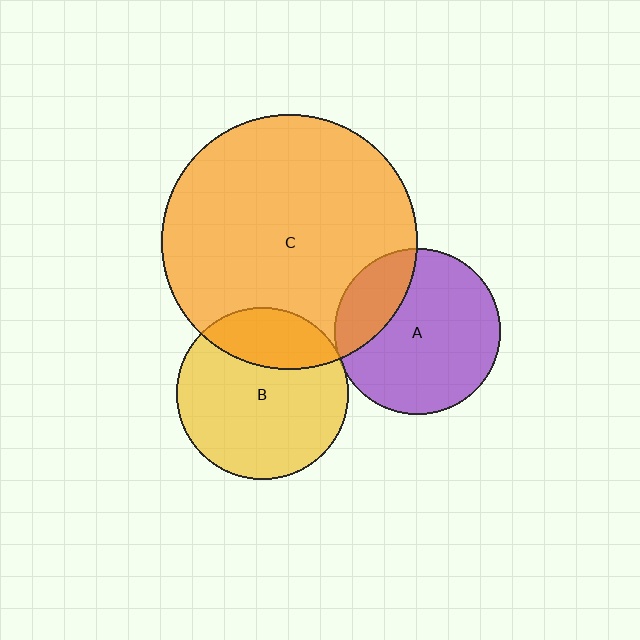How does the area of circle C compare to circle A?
Approximately 2.4 times.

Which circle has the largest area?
Circle C (orange).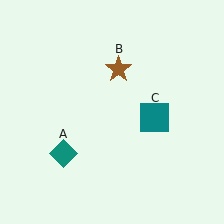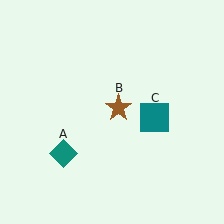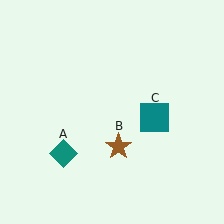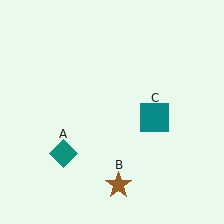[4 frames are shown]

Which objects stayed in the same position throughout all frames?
Teal diamond (object A) and teal square (object C) remained stationary.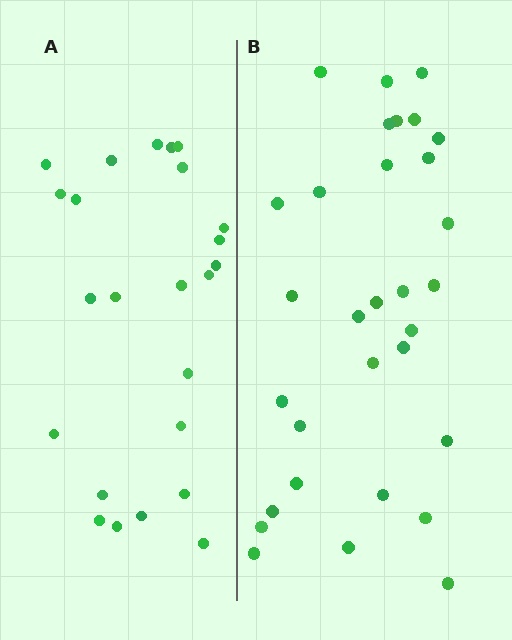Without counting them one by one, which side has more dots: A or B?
Region B (the right region) has more dots.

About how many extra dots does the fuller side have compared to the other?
Region B has roughly 8 or so more dots than region A.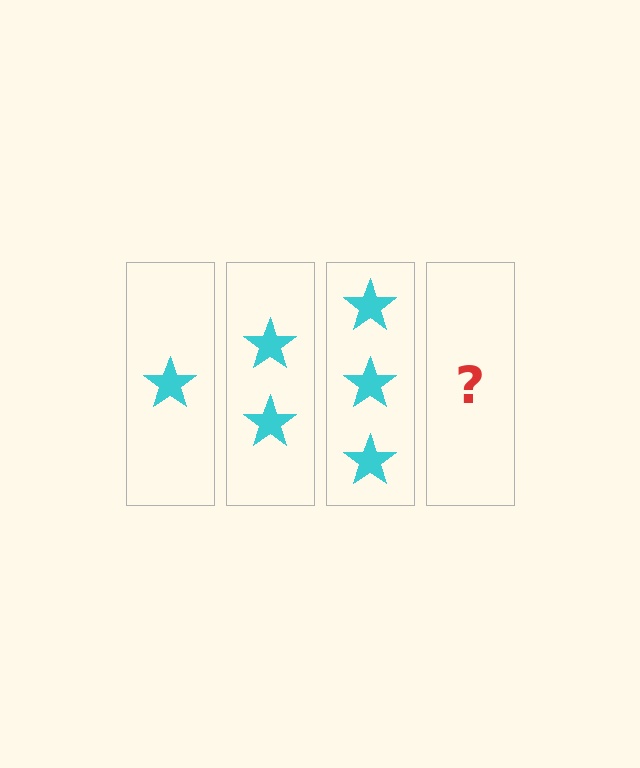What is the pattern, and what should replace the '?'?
The pattern is that each step adds one more star. The '?' should be 4 stars.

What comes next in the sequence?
The next element should be 4 stars.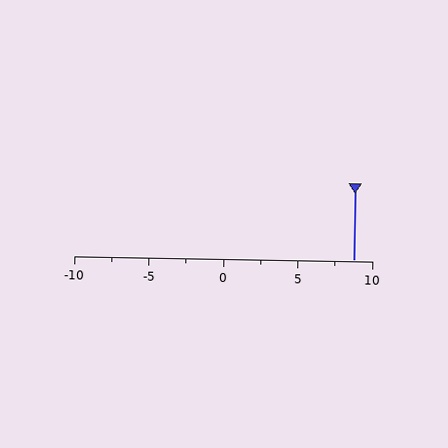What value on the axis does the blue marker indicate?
The marker indicates approximately 8.8.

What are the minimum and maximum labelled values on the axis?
The axis runs from -10 to 10.